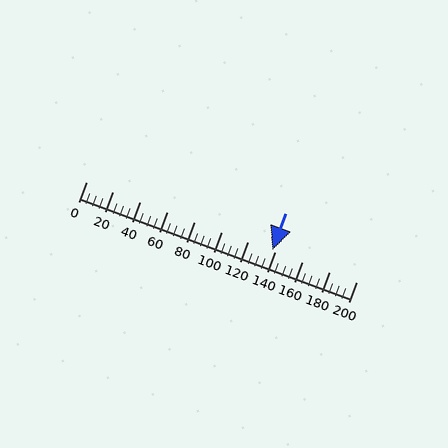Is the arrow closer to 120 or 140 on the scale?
The arrow is closer to 140.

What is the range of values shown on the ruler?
The ruler shows values from 0 to 200.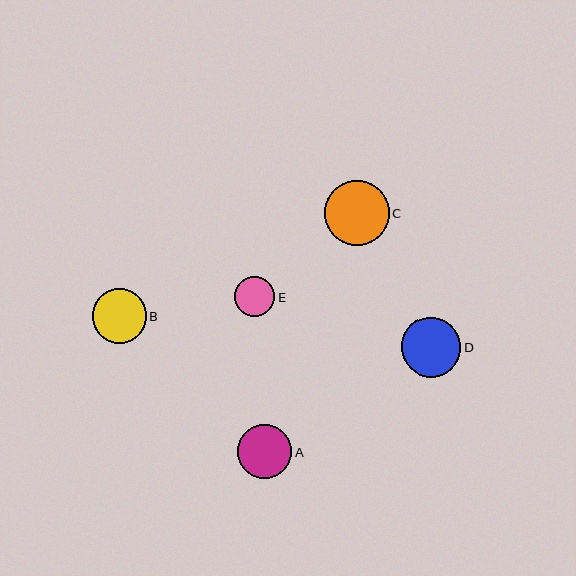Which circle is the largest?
Circle C is the largest with a size of approximately 65 pixels.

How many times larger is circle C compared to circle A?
Circle C is approximately 1.2 times the size of circle A.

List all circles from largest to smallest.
From largest to smallest: C, D, B, A, E.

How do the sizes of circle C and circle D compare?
Circle C and circle D are approximately the same size.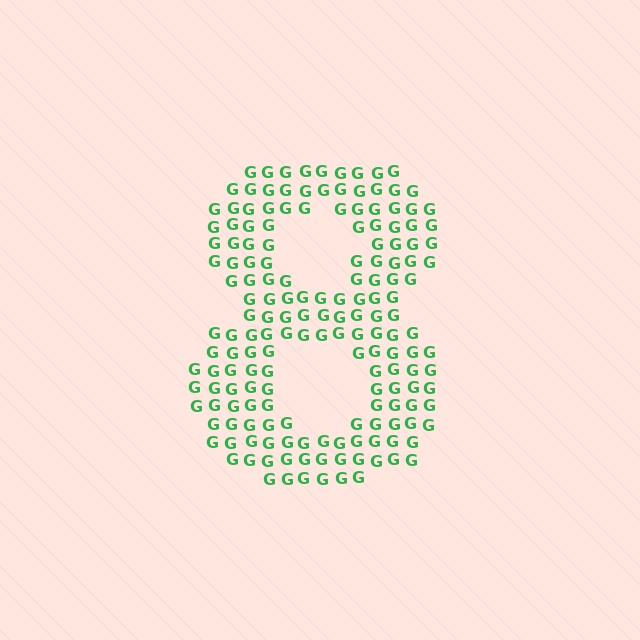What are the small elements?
The small elements are letter G's.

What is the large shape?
The large shape is the digit 8.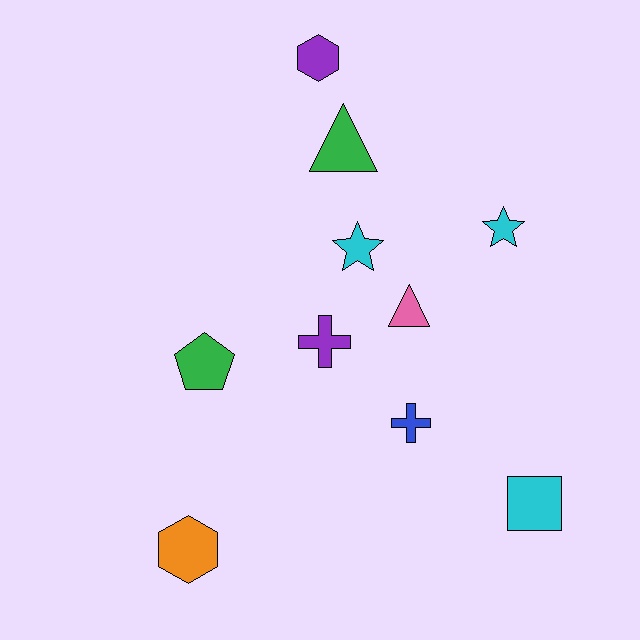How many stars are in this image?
There are 2 stars.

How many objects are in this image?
There are 10 objects.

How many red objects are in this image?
There are no red objects.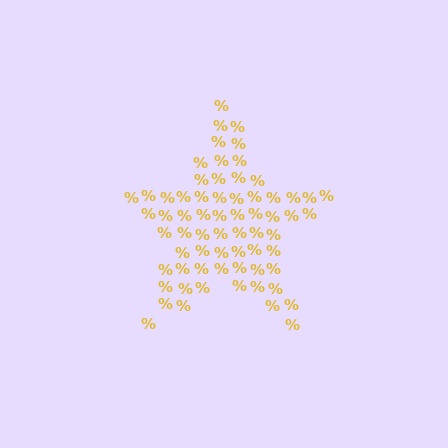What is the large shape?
The large shape is a star.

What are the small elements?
The small elements are percent signs.